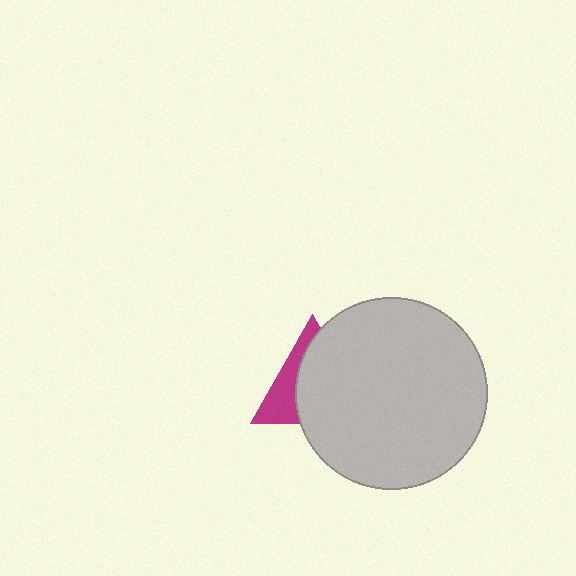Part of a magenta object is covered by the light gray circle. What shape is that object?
It is a triangle.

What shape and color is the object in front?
The object in front is a light gray circle.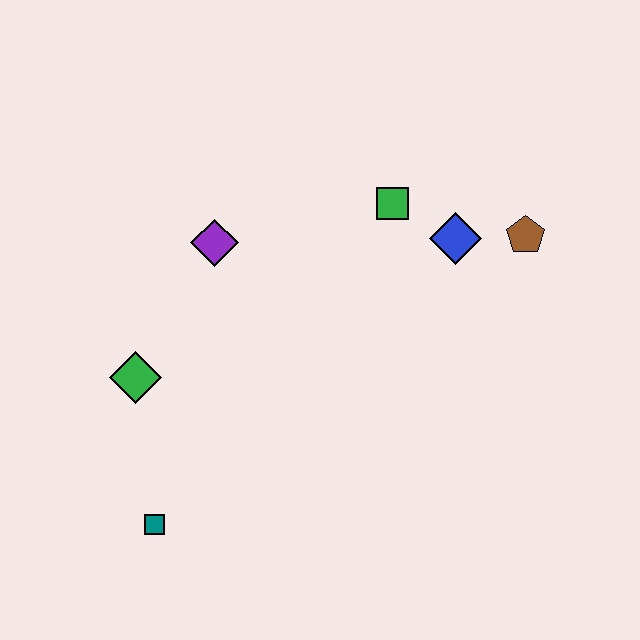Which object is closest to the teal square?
The green diamond is closest to the teal square.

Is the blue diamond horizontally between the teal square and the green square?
No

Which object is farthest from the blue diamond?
The teal square is farthest from the blue diamond.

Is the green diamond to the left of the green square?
Yes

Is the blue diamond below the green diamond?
No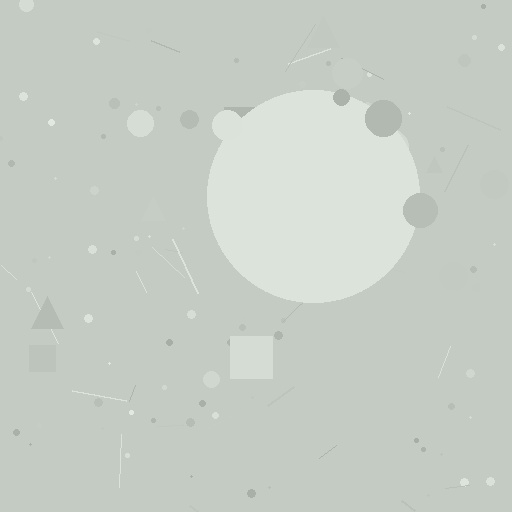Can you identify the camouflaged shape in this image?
The camouflaged shape is a circle.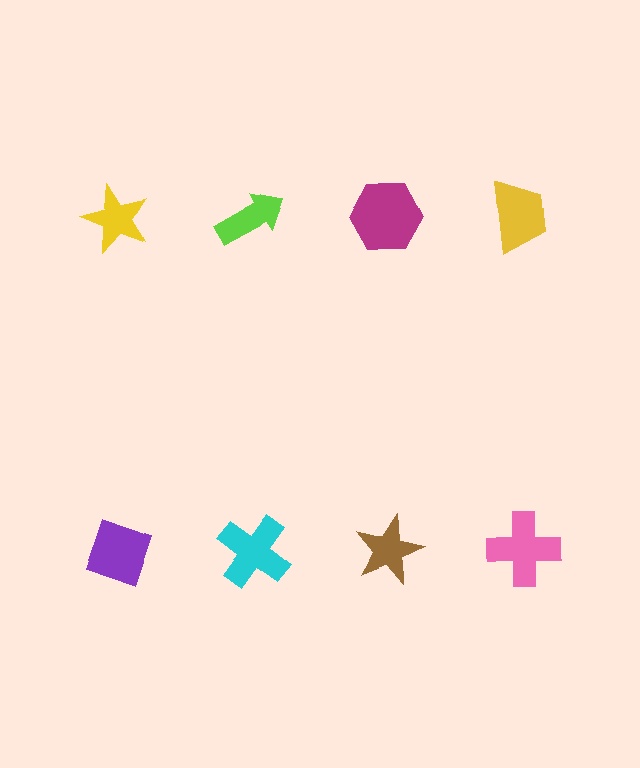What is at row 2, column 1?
A purple diamond.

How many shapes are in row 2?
4 shapes.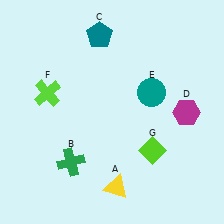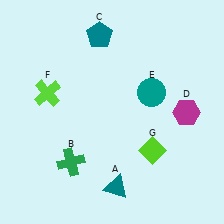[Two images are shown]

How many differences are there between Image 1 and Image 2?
There is 1 difference between the two images.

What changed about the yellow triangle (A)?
In Image 1, A is yellow. In Image 2, it changed to teal.